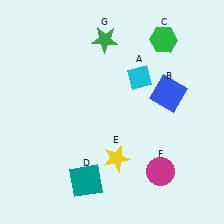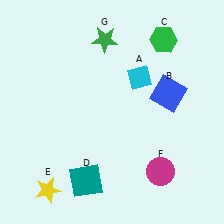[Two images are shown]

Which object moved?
The yellow star (E) moved left.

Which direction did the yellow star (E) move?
The yellow star (E) moved left.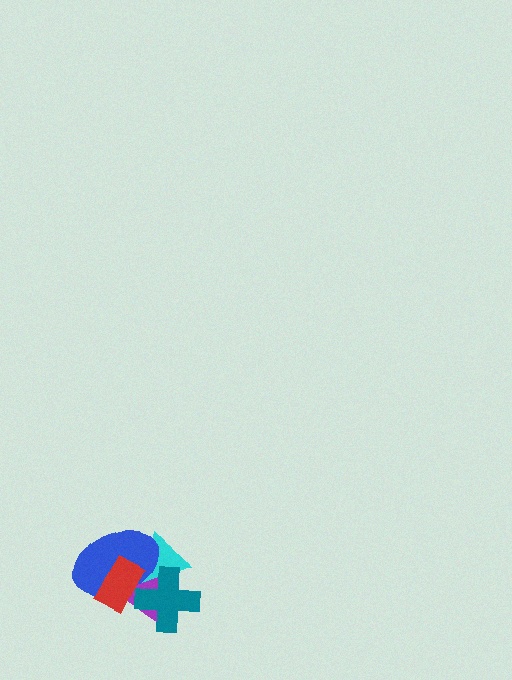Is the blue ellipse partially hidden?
Yes, it is partially covered by another shape.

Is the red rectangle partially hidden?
No, no other shape covers it.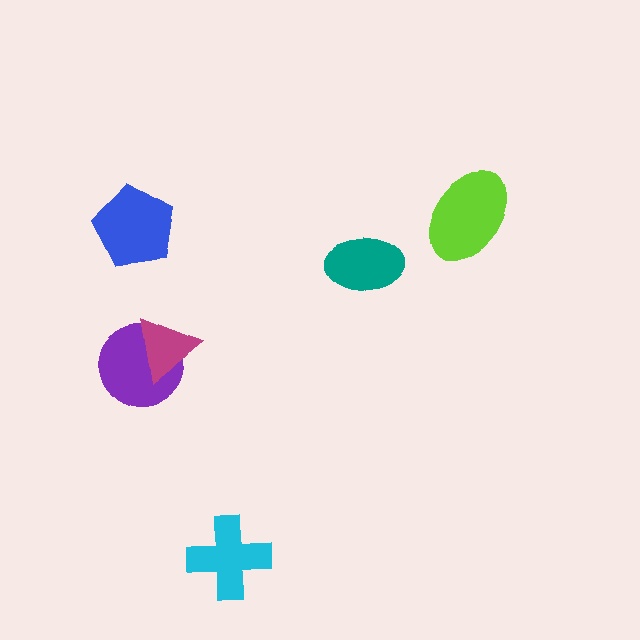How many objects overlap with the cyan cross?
0 objects overlap with the cyan cross.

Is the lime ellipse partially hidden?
No, no other shape covers it.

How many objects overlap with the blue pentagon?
0 objects overlap with the blue pentagon.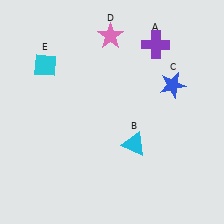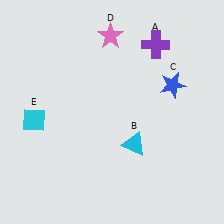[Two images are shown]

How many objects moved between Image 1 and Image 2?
1 object moved between the two images.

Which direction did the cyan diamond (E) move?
The cyan diamond (E) moved down.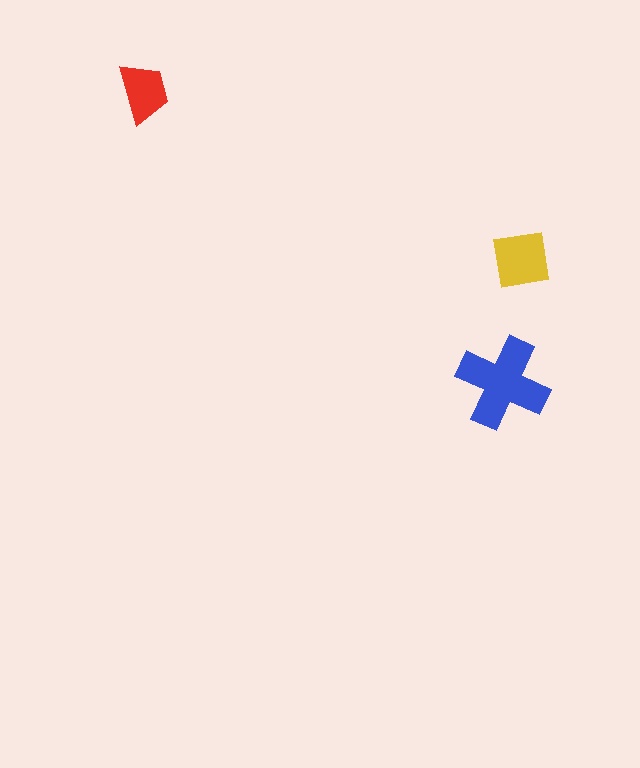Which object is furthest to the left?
The red trapezoid is leftmost.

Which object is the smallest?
The red trapezoid.